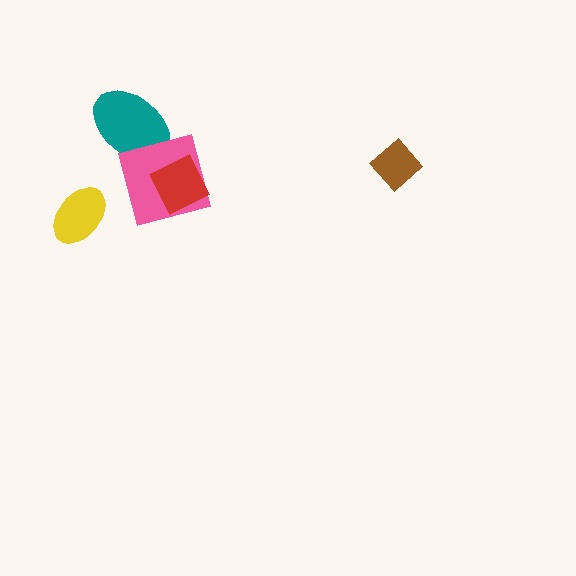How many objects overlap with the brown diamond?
0 objects overlap with the brown diamond.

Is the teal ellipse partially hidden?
Yes, it is partially covered by another shape.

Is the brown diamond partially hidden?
No, no other shape covers it.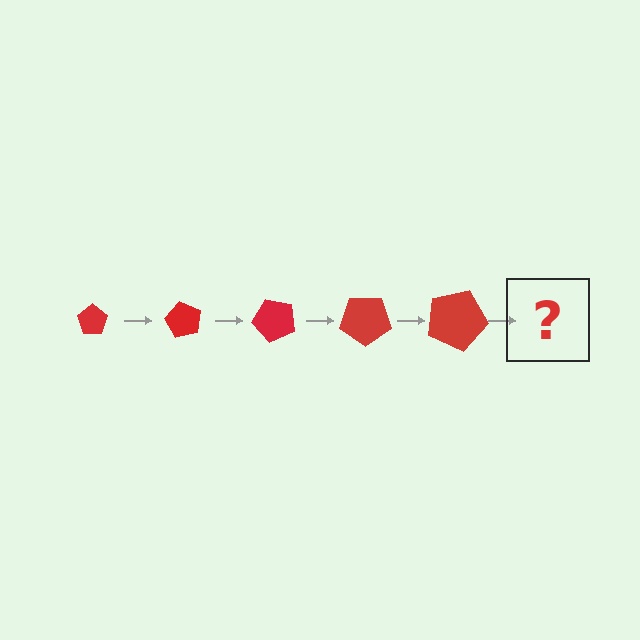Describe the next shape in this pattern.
It should be a pentagon, larger than the previous one and rotated 300 degrees from the start.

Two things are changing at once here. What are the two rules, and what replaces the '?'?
The two rules are that the pentagon grows larger each step and it rotates 60 degrees each step. The '?' should be a pentagon, larger than the previous one and rotated 300 degrees from the start.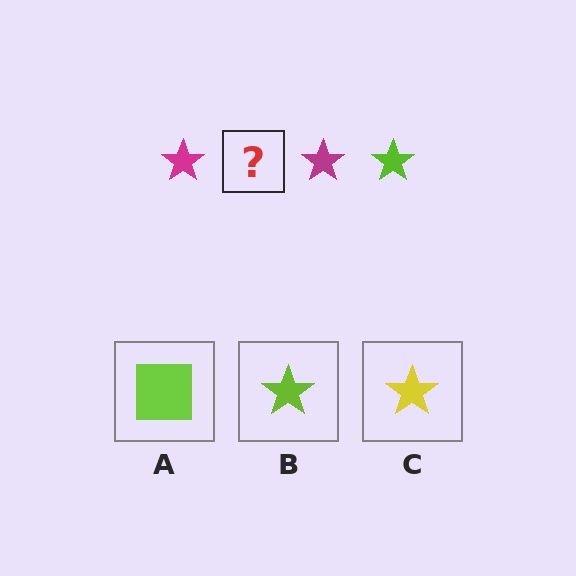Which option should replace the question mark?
Option B.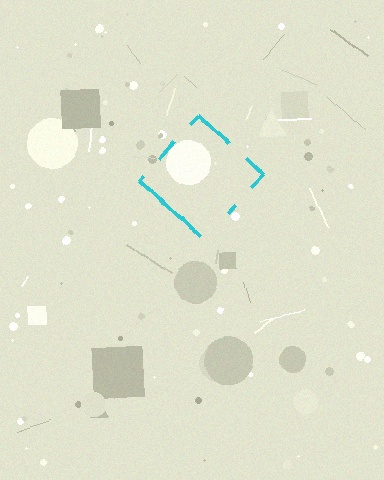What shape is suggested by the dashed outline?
The dashed outline suggests a diamond.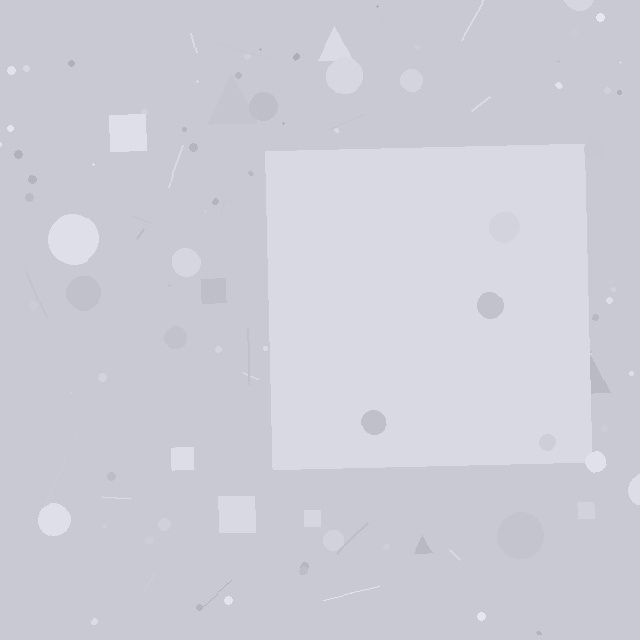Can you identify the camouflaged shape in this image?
The camouflaged shape is a square.